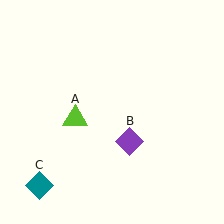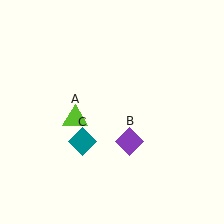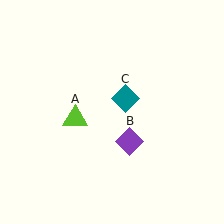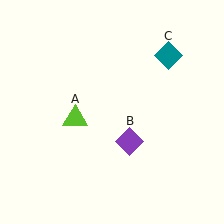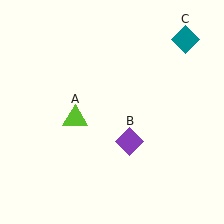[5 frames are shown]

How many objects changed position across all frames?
1 object changed position: teal diamond (object C).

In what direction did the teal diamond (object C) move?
The teal diamond (object C) moved up and to the right.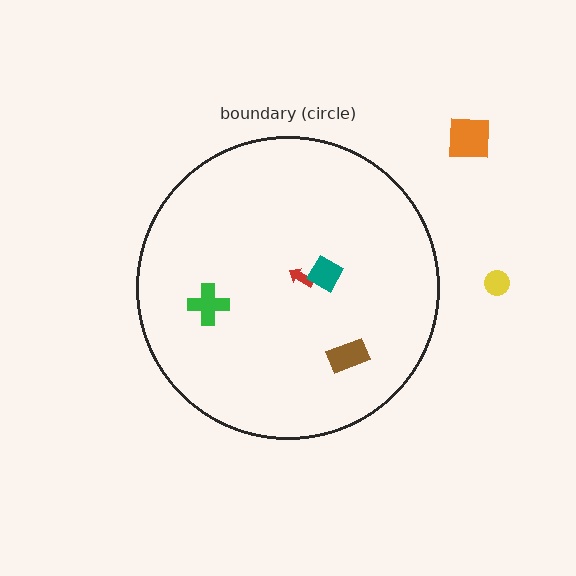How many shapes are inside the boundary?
4 inside, 2 outside.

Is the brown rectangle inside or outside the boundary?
Inside.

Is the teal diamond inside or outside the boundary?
Inside.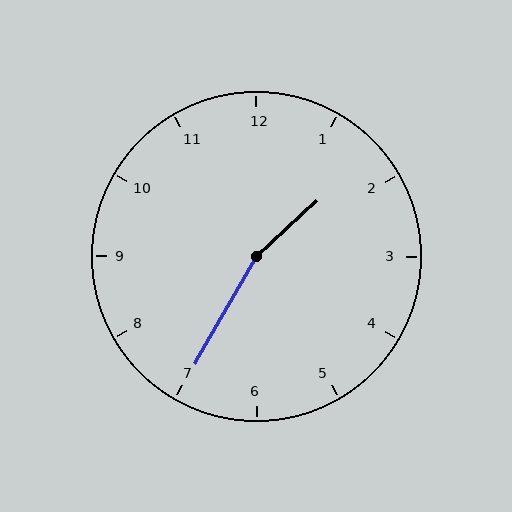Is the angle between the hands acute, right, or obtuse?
It is obtuse.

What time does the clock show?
1:35.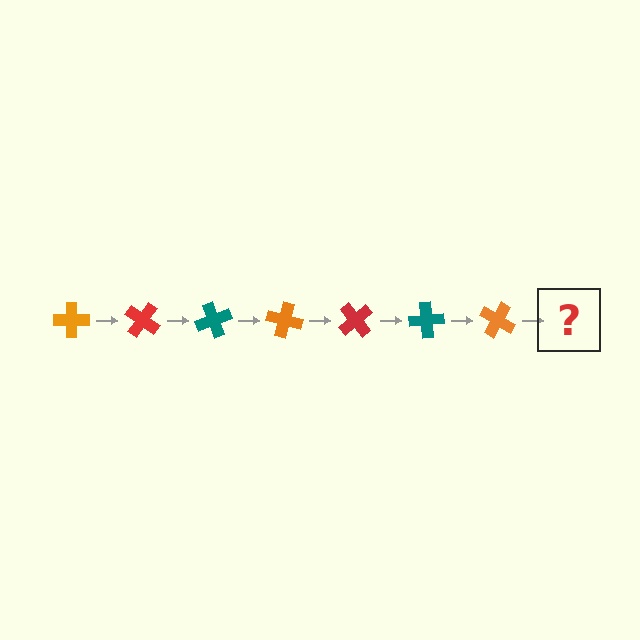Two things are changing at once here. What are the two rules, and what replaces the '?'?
The two rules are that it rotates 35 degrees each step and the color cycles through orange, red, and teal. The '?' should be a red cross, rotated 245 degrees from the start.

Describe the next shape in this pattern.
It should be a red cross, rotated 245 degrees from the start.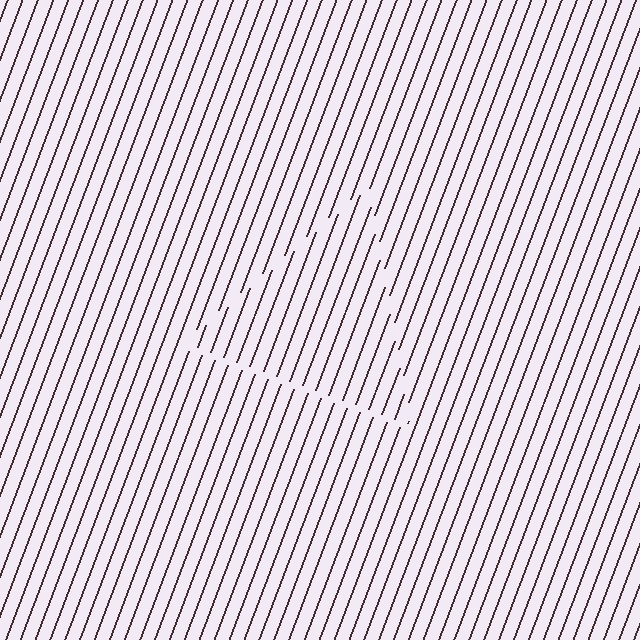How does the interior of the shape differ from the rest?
The interior of the shape contains the same grating, shifted by half a period — the contour is defined by the phase discontinuity where line-ends from the inner and outer gratings abut.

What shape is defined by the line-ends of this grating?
An illusory triangle. The interior of the shape contains the same grating, shifted by half a period — the contour is defined by the phase discontinuity where line-ends from the inner and outer gratings abut.